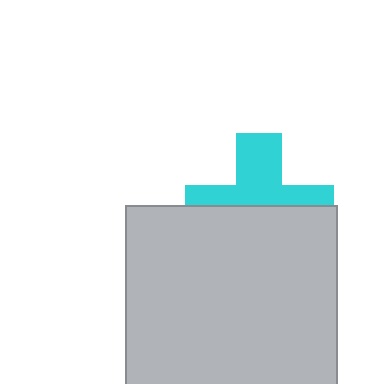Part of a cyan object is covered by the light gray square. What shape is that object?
It is a cross.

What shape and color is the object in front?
The object in front is a light gray square.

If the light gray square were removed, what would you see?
You would see the complete cyan cross.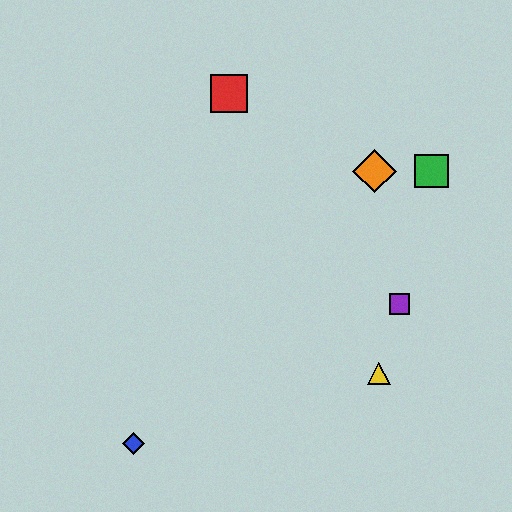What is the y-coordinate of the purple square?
The purple square is at y≈304.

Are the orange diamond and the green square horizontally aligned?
Yes, both are at y≈171.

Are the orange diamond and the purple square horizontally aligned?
No, the orange diamond is at y≈171 and the purple square is at y≈304.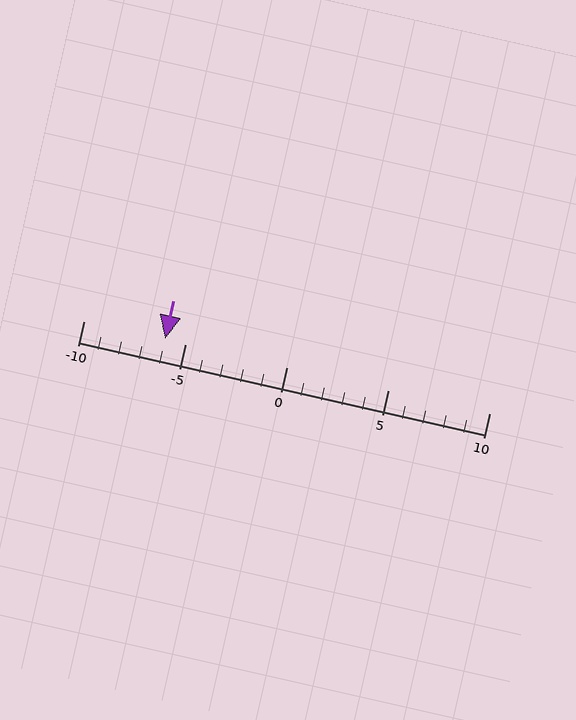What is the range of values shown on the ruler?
The ruler shows values from -10 to 10.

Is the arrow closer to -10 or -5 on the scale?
The arrow is closer to -5.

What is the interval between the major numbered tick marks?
The major tick marks are spaced 5 units apart.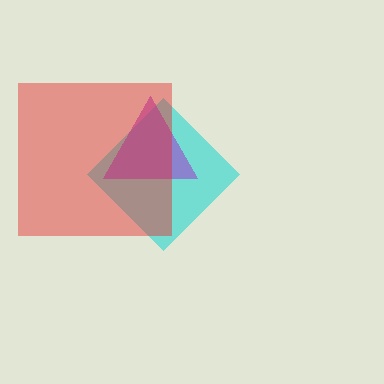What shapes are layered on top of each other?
The layered shapes are: a cyan diamond, a purple triangle, a red square.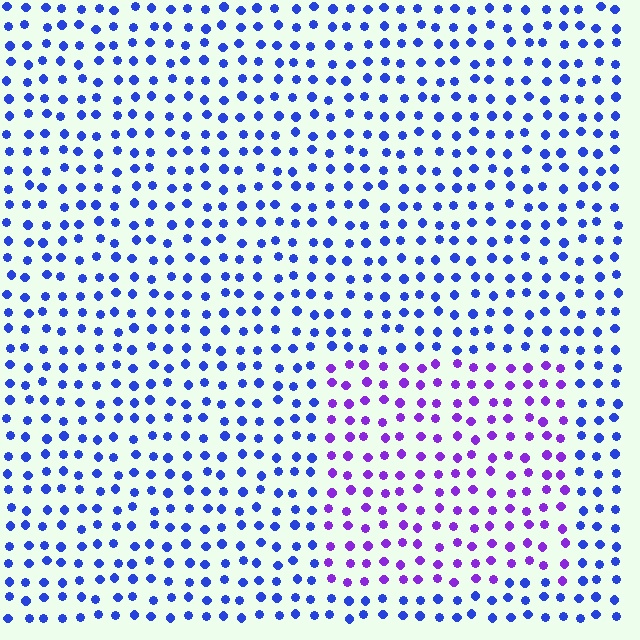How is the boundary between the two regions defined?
The boundary is defined purely by a slight shift in hue (about 43 degrees). Spacing, size, and orientation are identical on both sides.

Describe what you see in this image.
The image is filled with small blue elements in a uniform arrangement. A rectangle-shaped region is visible where the elements are tinted to a slightly different hue, forming a subtle color boundary.